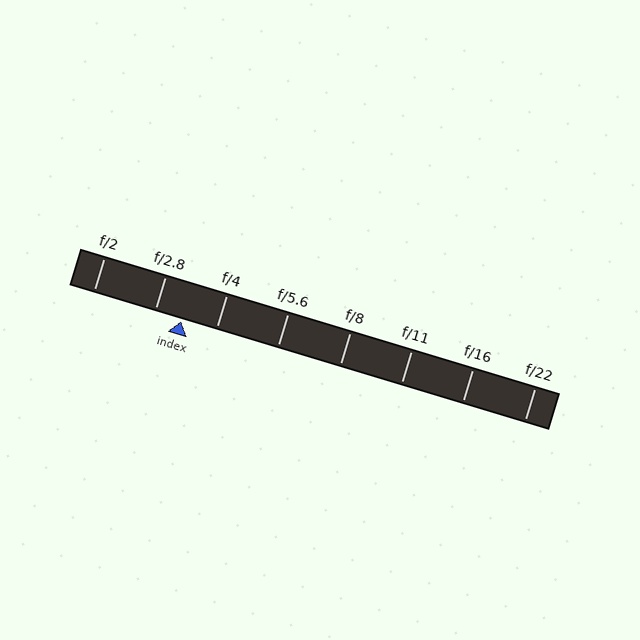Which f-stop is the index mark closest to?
The index mark is closest to f/2.8.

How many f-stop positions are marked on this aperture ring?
There are 8 f-stop positions marked.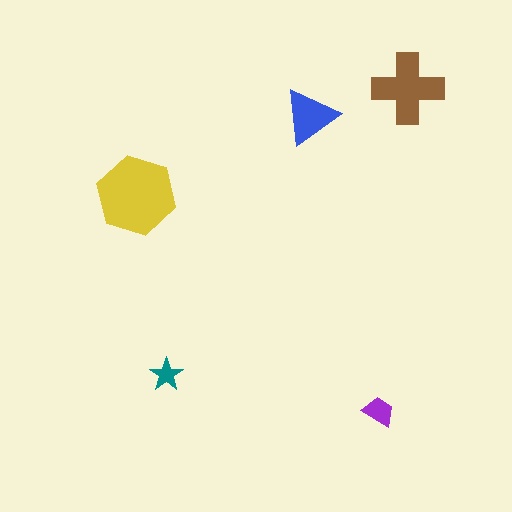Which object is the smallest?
The teal star.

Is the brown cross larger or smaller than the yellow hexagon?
Smaller.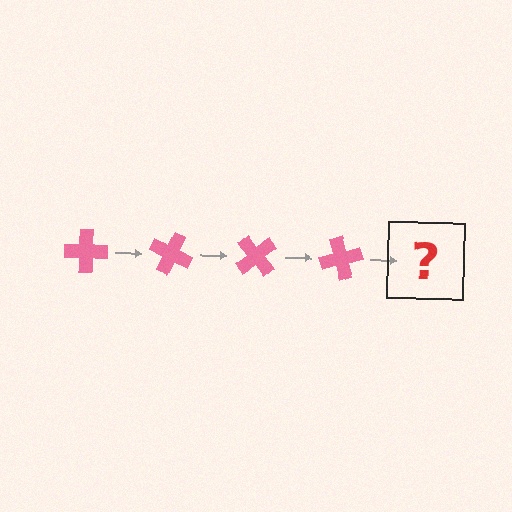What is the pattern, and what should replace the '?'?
The pattern is that the cross rotates 25 degrees each step. The '?' should be a pink cross rotated 100 degrees.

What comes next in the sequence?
The next element should be a pink cross rotated 100 degrees.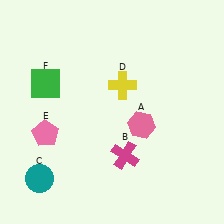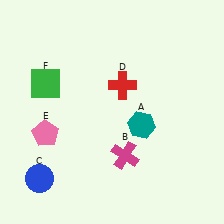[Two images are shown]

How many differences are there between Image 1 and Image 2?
There are 3 differences between the two images.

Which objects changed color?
A changed from pink to teal. C changed from teal to blue. D changed from yellow to red.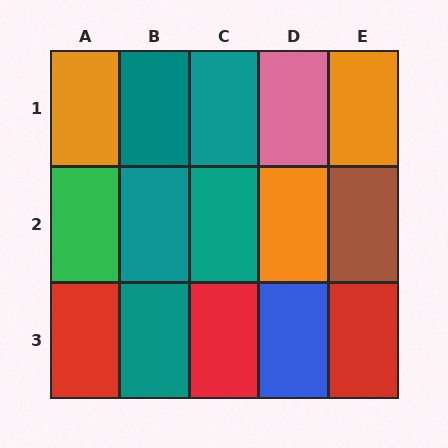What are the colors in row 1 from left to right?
Orange, teal, teal, pink, orange.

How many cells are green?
1 cell is green.